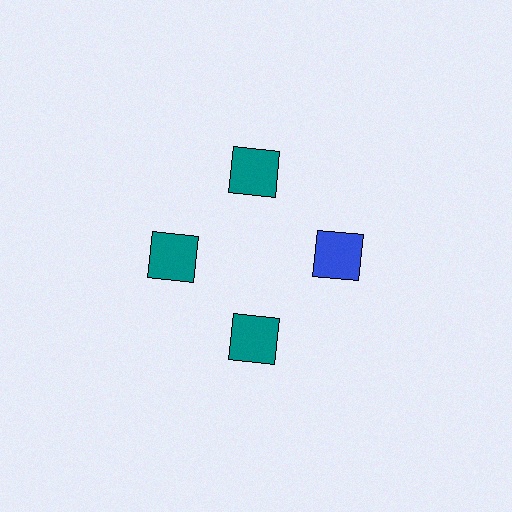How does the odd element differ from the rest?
It has a different color: blue instead of teal.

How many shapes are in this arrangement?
There are 4 shapes arranged in a ring pattern.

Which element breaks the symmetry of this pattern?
The blue square at roughly the 3 o'clock position breaks the symmetry. All other shapes are teal squares.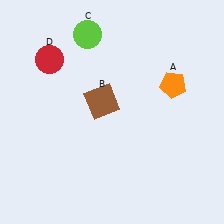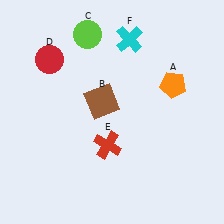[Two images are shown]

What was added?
A red cross (E), a cyan cross (F) were added in Image 2.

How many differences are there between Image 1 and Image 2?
There are 2 differences between the two images.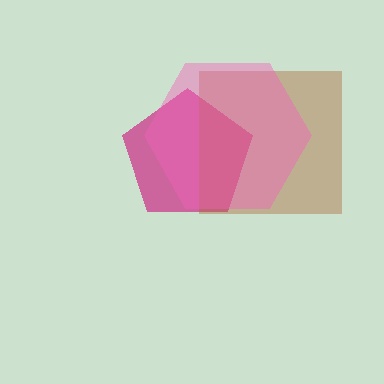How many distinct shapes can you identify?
There are 3 distinct shapes: a magenta pentagon, a brown square, a pink hexagon.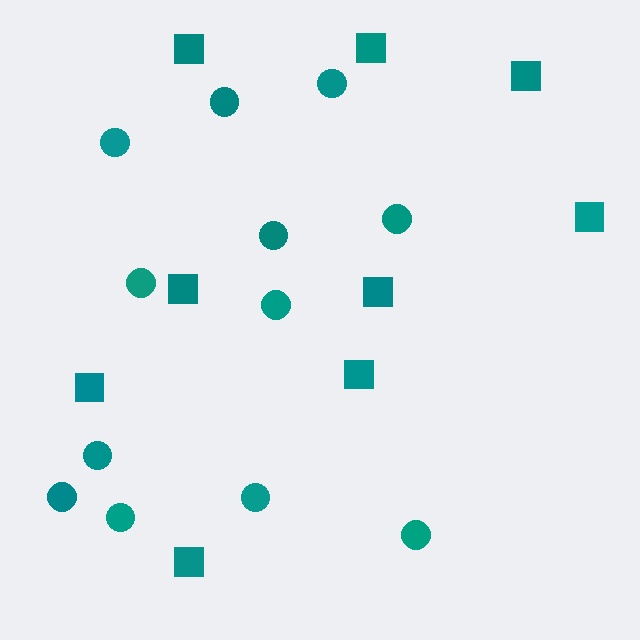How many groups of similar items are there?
There are 2 groups: one group of circles (12) and one group of squares (9).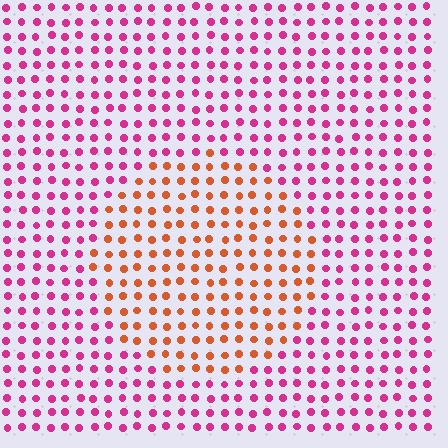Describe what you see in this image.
The image is filled with small magenta elements in a uniform arrangement. A circle-shaped region is visible where the elements are tinted to a slightly different hue, forming a subtle color boundary.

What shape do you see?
I see a circle.